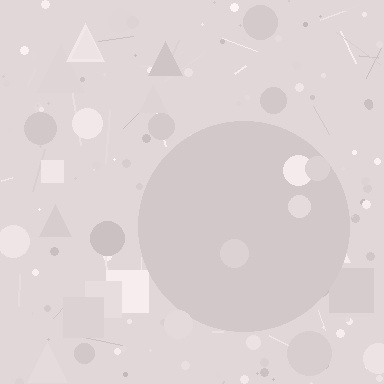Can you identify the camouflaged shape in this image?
The camouflaged shape is a circle.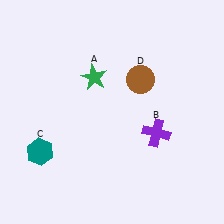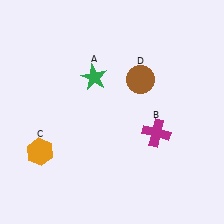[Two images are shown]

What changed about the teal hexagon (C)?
In Image 1, C is teal. In Image 2, it changed to orange.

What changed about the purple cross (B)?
In Image 1, B is purple. In Image 2, it changed to magenta.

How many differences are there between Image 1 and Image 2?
There are 2 differences between the two images.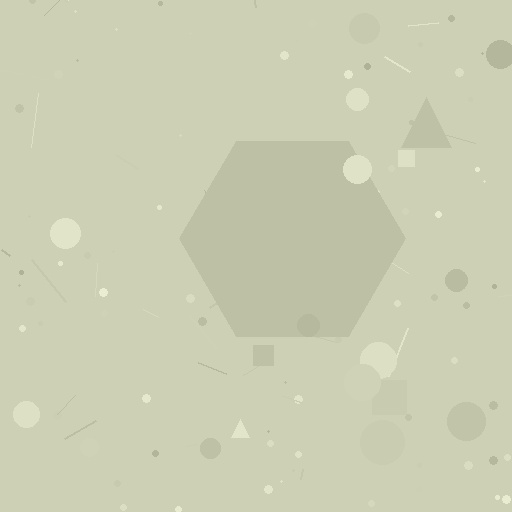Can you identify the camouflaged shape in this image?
The camouflaged shape is a hexagon.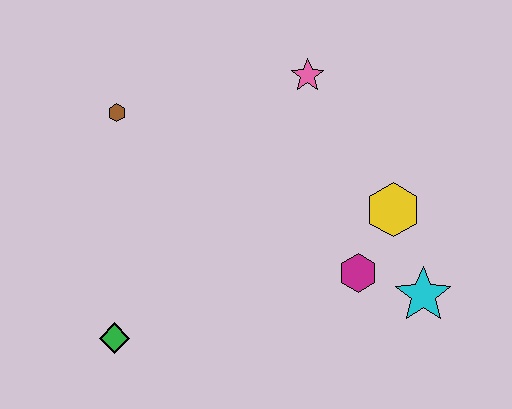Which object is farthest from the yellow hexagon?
The green diamond is farthest from the yellow hexagon.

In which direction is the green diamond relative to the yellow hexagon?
The green diamond is to the left of the yellow hexagon.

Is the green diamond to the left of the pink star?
Yes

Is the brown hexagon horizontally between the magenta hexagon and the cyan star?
No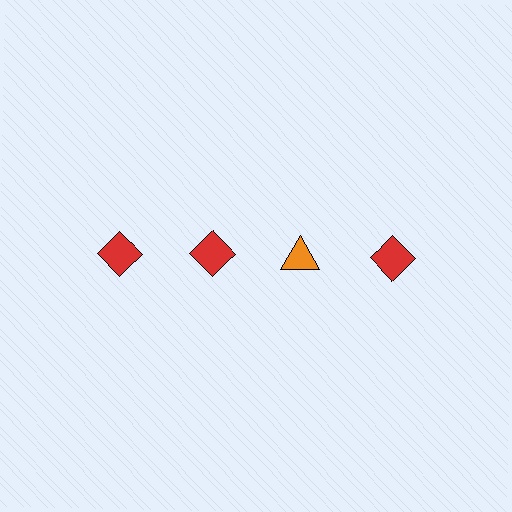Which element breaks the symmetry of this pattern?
The orange triangle in the top row, center column breaks the symmetry. All other shapes are red diamonds.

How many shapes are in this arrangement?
There are 4 shapes arranged in a grid pattern.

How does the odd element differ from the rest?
It differs in both color (orange instead of red) and shape (triangle instead of diamond).